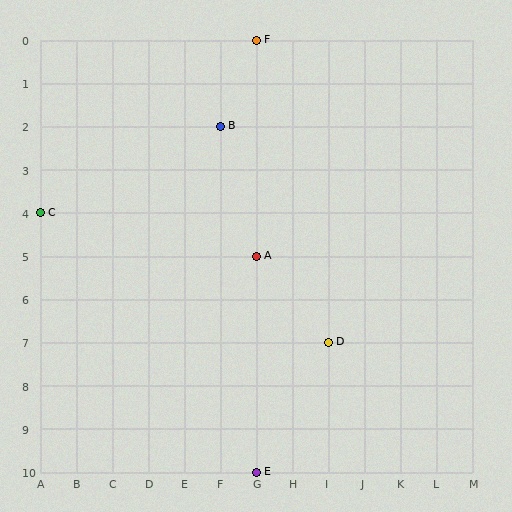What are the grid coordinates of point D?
Point D is at grid coordinates (I, 7).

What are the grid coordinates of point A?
Point A is at grid coordinates (G, 5).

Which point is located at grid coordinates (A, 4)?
Point C is at (A, 4).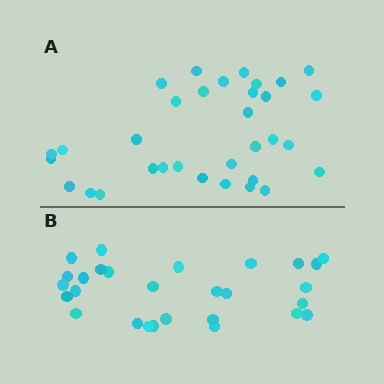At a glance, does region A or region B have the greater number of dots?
Region A (the top region) has more dots.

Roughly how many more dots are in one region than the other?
Region A has about 5 more dots than region B.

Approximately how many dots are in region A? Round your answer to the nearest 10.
About 30 dots. (The exact count is 33, which rounds to 30.)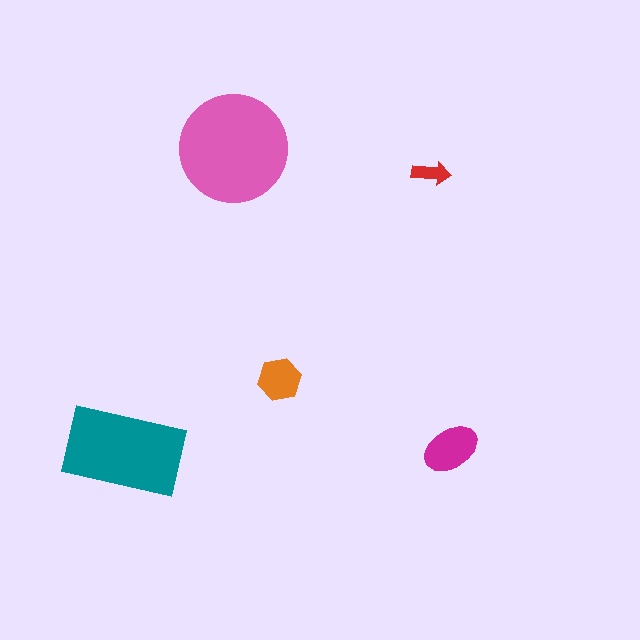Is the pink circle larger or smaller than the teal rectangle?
Larger.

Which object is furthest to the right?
The magenta ellipse is rightmost.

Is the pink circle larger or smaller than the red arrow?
Larger.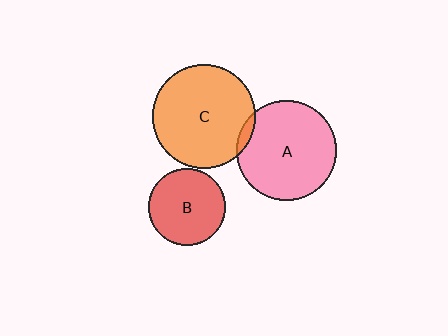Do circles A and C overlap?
Yes.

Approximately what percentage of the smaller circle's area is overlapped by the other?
Approximately 5%.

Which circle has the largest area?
Circle C (orange).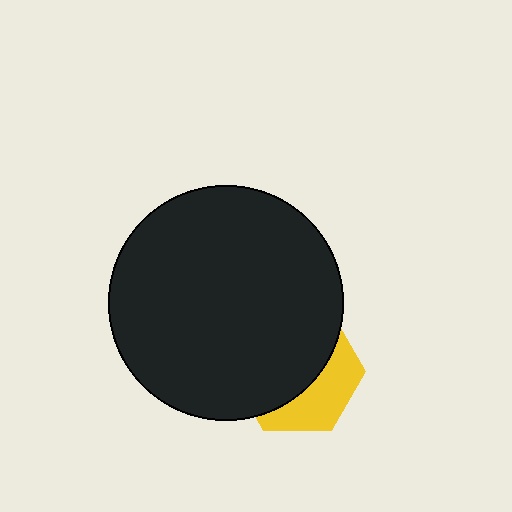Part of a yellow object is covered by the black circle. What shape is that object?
It is a hexagon.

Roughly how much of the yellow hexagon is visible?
A small part of it is visible (roughly 37%).